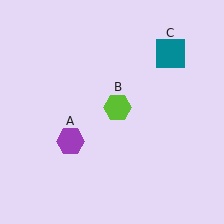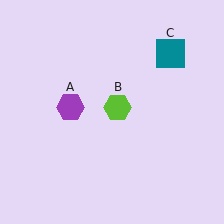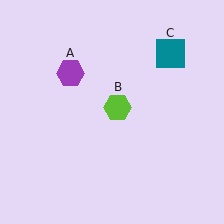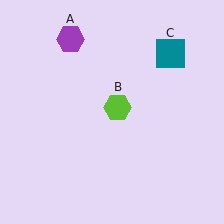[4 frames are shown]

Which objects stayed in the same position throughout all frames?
Lime hexagon (object B) and teal square (object C) remained stationary.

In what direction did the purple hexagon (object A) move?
The purple hexagon (object A) moved up.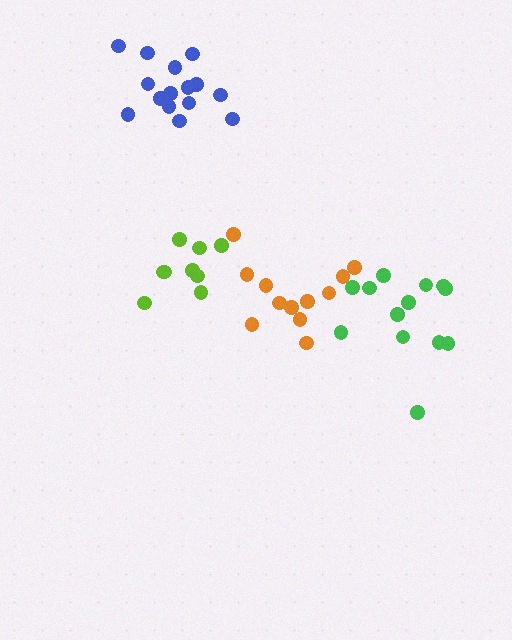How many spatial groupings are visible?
There are 4 spatial groupings.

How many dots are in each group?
Group 1: 12 dots, Group 2: 13 dots, Group 3: 15 dots, Group 4: 9 dots (49 total).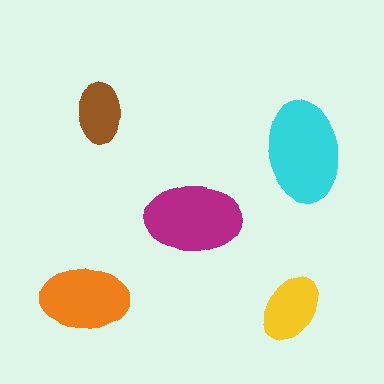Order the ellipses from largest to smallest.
the cyan one, the magenta one, the orange one, the yellow one, the brown one.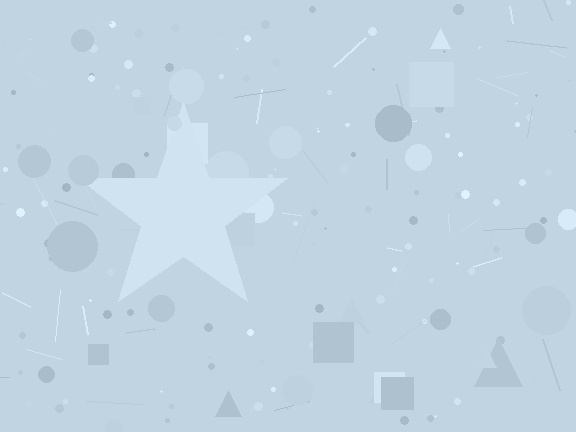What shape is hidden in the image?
A star is hidden in the image.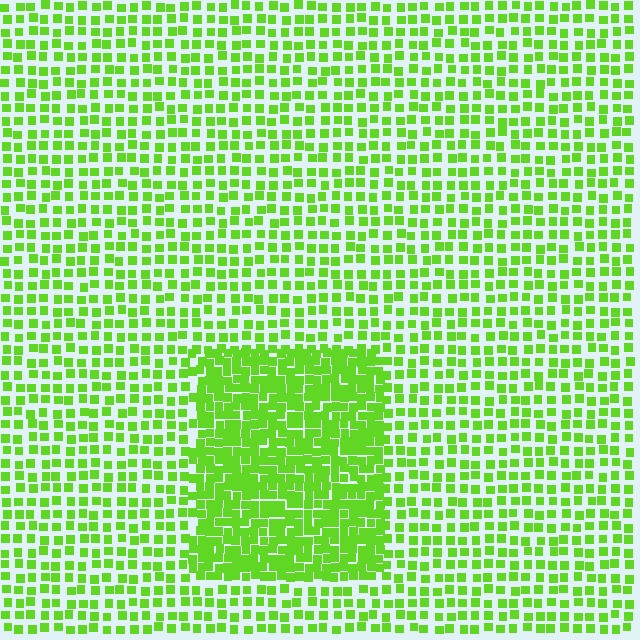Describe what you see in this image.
The image contains small lime elements arranged at two different densities. A rectangle-shaped region is visible where the elements are more densely packed than the surrounding area.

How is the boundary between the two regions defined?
The boundary is defined by a change in element density (approximately 2.0x ratio). All elements are the same color, size, and shape.